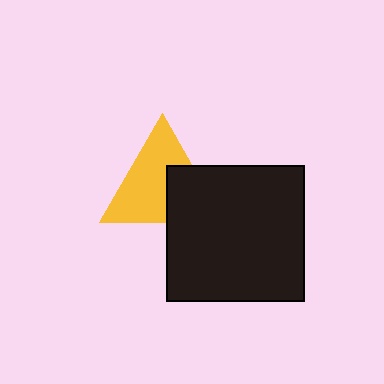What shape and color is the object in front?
The object in front is a black rectangle.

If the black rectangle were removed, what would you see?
You would see the complete yellow triangle.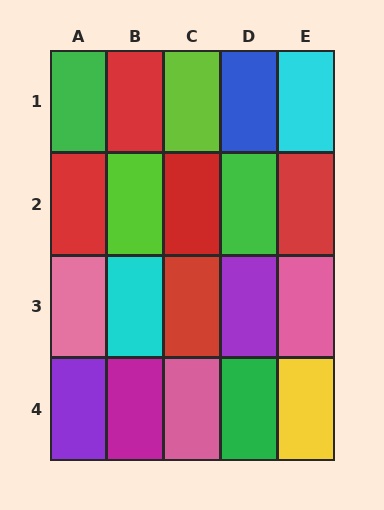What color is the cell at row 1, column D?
Blue.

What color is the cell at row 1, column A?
Green.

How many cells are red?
5 cells are red.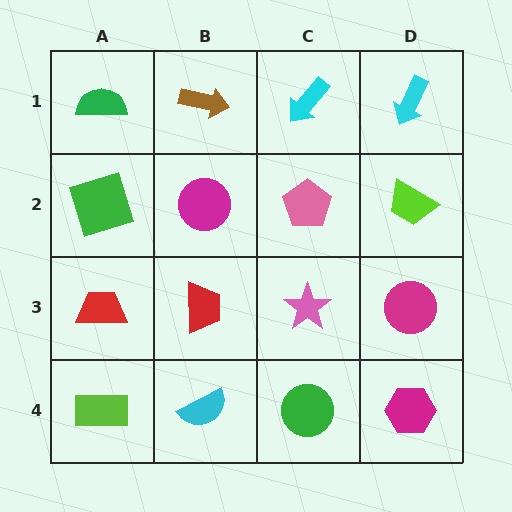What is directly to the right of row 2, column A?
A magenta circle.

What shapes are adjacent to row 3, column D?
A lime trapezoid (row 2, column D), a magenta hexagon (row 4, column D), a pink star (row 3, column C).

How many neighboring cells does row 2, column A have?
3.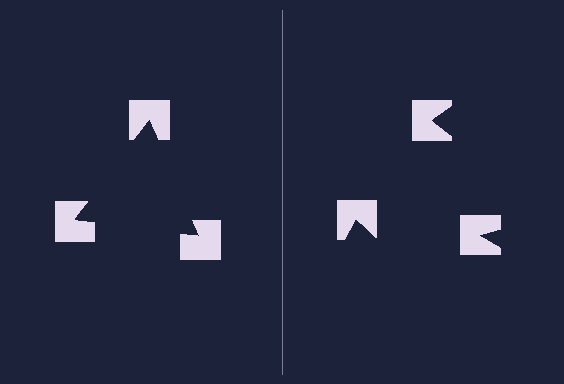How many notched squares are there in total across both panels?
6 — 3 on each side.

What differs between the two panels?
The notched squares are positioned identically on both sides; only the wedge orientations differ. On the left they align to a triangle; on the right they are misaligned.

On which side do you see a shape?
An illusory triangle appears on the left side. On the right side the wedge cuts are rotated, so no coherent shape forms.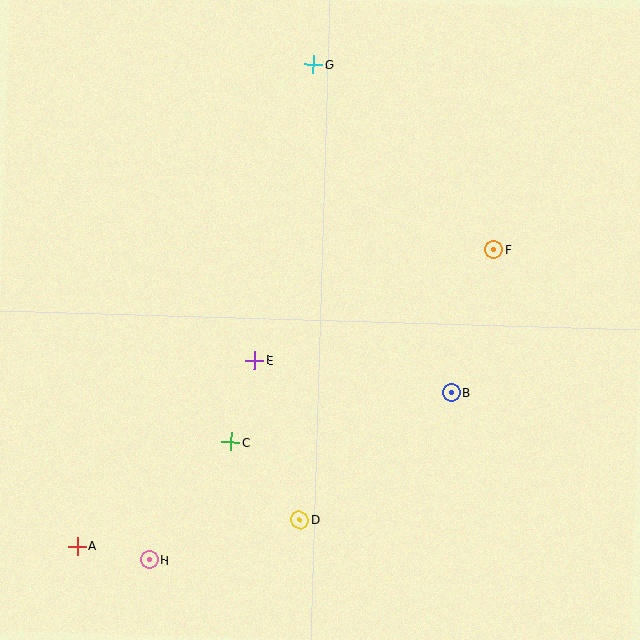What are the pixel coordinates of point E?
Point E is at (255, 360).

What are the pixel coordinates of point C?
Point C is at (231, 442).